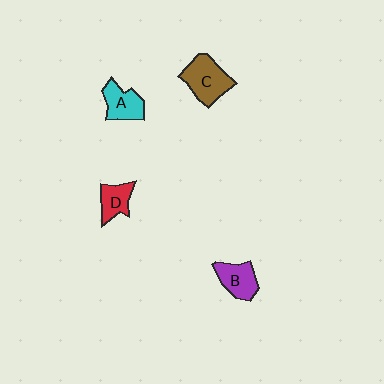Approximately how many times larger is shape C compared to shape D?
Approximately 1.7 times.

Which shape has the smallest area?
Shape D (red).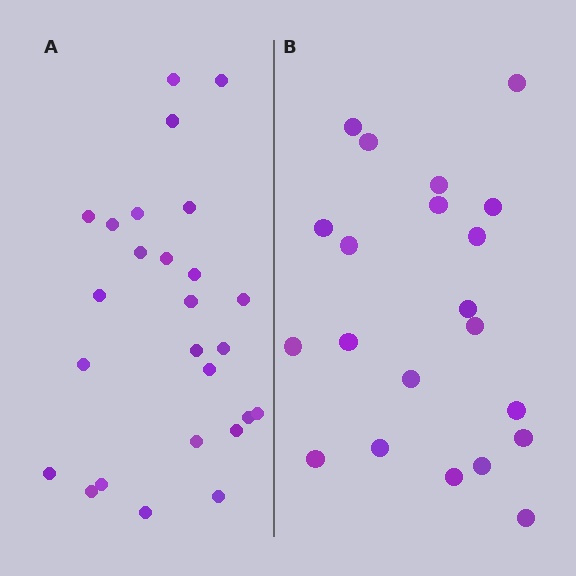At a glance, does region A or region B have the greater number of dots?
Region A (the left region) has more dots.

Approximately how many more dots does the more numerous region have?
Region A has about 5 more dots than region B.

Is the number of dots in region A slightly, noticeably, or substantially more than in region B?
Region A has only slightly more — the two regions are fairly close. The ratio is roughly 1.2 to 1.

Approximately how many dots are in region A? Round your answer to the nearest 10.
About 30 dots. (The exact count is 26, which rounds to 30.)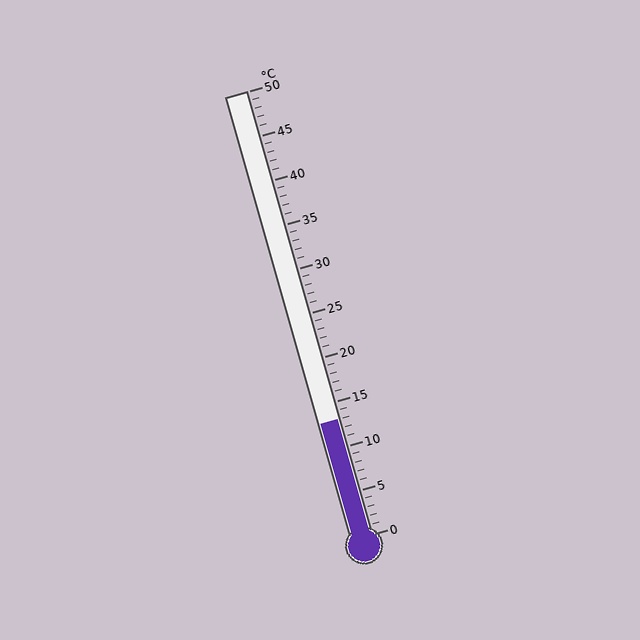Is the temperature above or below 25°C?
The temperature is below 25°C.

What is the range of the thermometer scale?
The thermometer scale ranges from 0°C to 50°C.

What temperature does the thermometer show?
The thermometer shows approximately 13°C.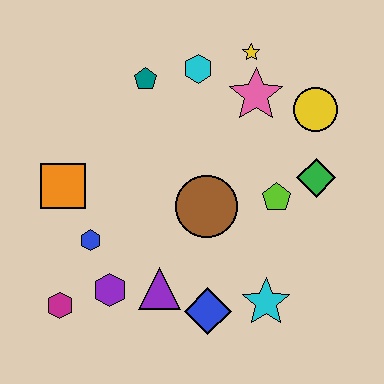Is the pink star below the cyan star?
No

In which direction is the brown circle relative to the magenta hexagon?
The brown circle is to the right of the magenta hexagon.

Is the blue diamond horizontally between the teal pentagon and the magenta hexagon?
No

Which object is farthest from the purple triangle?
The yellow star is farthest from the purple triangle.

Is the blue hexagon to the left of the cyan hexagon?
Yes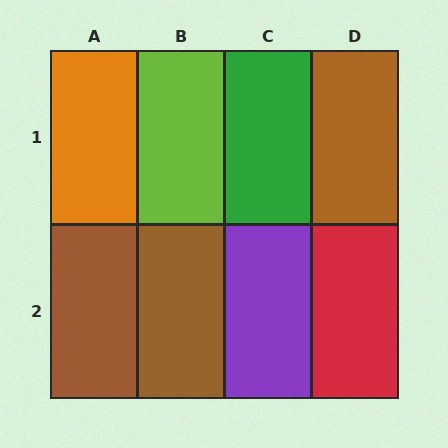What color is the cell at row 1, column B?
Lime.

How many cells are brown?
3 cells are brown.